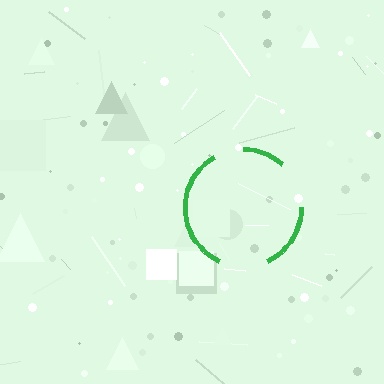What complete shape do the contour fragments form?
The contour fragments form a circle.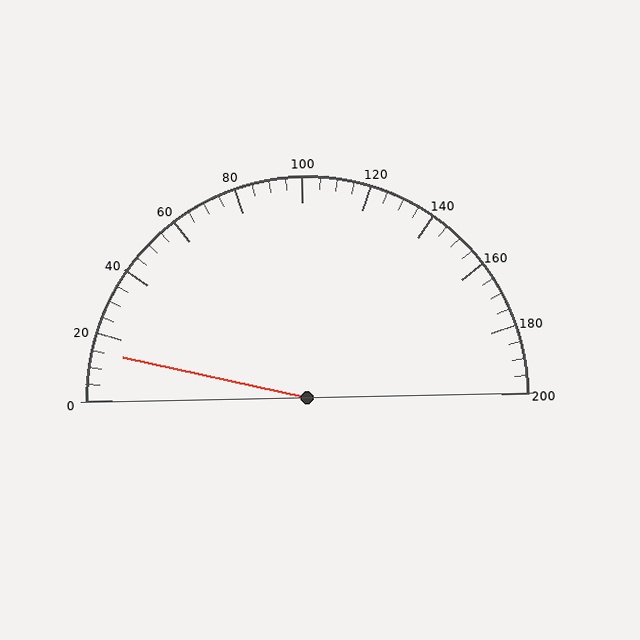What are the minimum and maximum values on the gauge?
The gauge ranges from 0 to 200.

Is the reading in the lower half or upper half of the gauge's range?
The reading is in the lower half of the range (0 to 200).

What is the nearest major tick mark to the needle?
The nearest major tick mark is 20.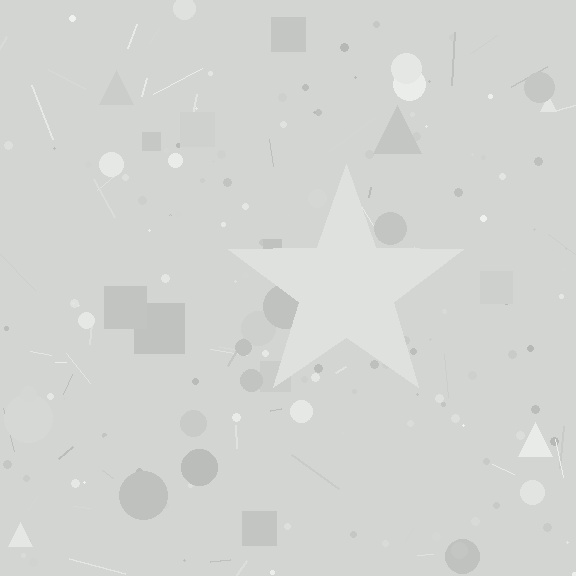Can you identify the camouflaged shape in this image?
The camouflaged shape is a star.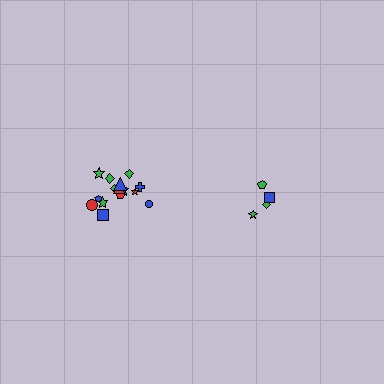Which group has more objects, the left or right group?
The left group.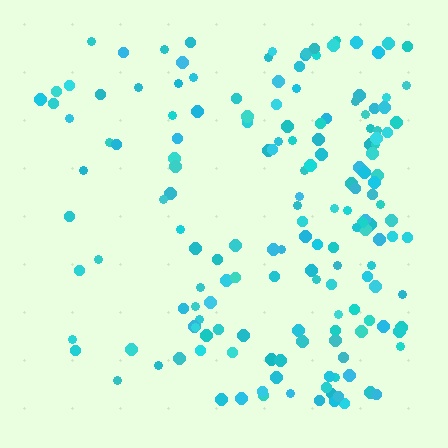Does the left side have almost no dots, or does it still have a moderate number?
Still a moderate number, just noticeably fewer than the right.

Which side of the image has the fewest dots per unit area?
The left.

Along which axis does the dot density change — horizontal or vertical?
Horizontal.